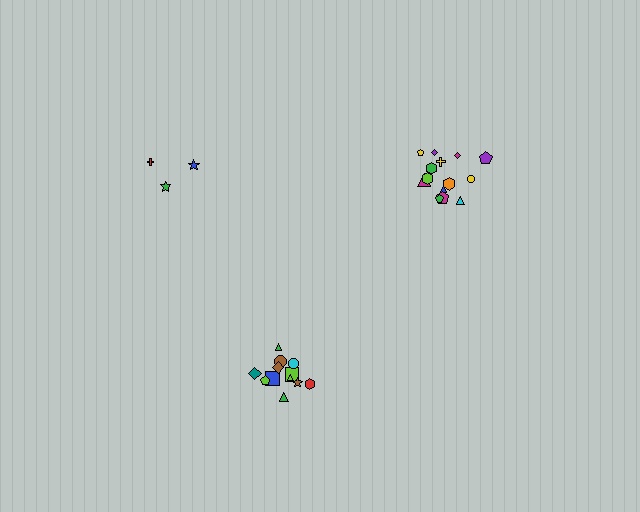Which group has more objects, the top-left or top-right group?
The top-right group.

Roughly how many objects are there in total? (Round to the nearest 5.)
Roughly 30 objects in total.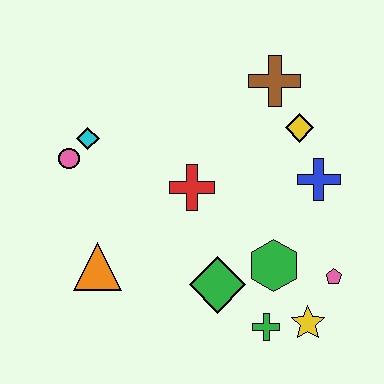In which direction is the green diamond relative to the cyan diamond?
The green diamond is below the cyan diamond.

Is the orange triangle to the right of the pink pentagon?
No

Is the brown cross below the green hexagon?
No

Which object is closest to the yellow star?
The green cross is closest to the yellow star.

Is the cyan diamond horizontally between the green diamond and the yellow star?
No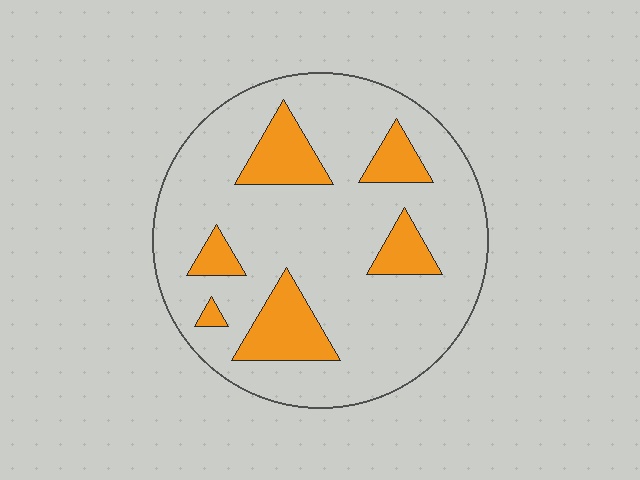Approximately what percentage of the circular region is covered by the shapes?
Approximately 20%.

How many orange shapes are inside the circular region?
6.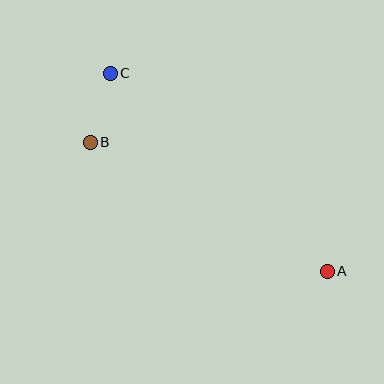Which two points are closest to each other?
Points B and C are closest to each other.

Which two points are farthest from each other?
Points A and C are farthest from each other.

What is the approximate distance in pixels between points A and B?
The distance between A and B is approximately 270 pixels.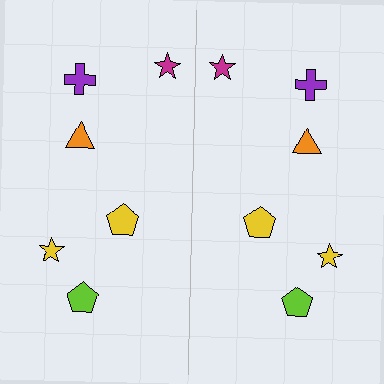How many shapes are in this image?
There are 12 shapes in this image.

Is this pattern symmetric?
Yes, this pattern has bilateral (reflection) symmetry.